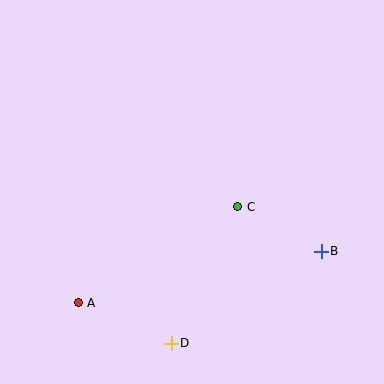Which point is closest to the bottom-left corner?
Point A is closest to the bottom-left corner.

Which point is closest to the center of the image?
Point C at (238, 207) is closest to the center.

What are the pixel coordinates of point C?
Point C is at (238, 207).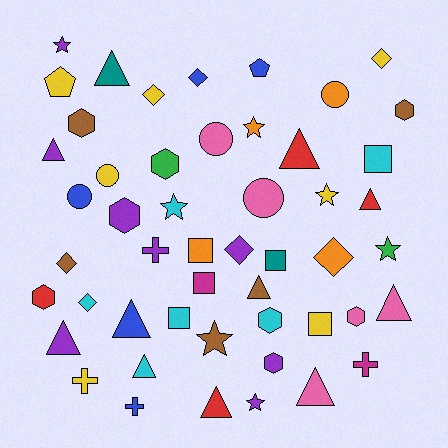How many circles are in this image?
There are 5 circles.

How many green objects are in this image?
There are 2 green objects.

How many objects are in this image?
There are 50 objects.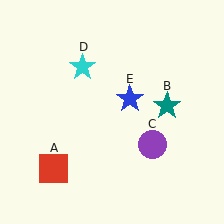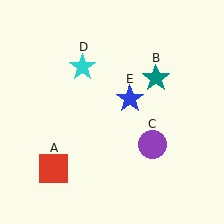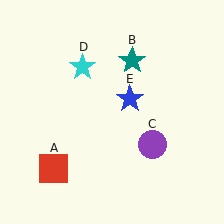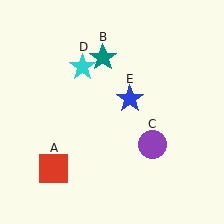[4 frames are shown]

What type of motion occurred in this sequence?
The teal star (object B) rotated counterclockwise around the center of the scene.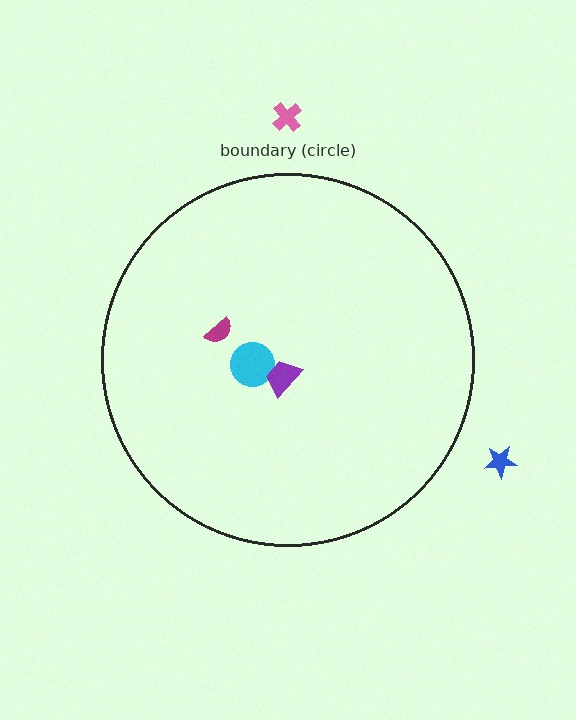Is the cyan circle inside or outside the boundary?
Inside.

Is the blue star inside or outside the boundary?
Outside.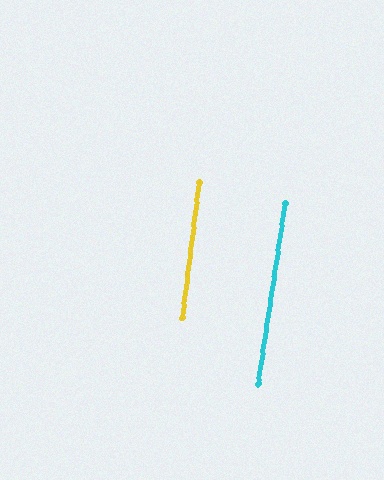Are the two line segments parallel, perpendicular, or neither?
Parallel — their directions differ by only 1.8°.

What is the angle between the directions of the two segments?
Approximately 2 degrees.